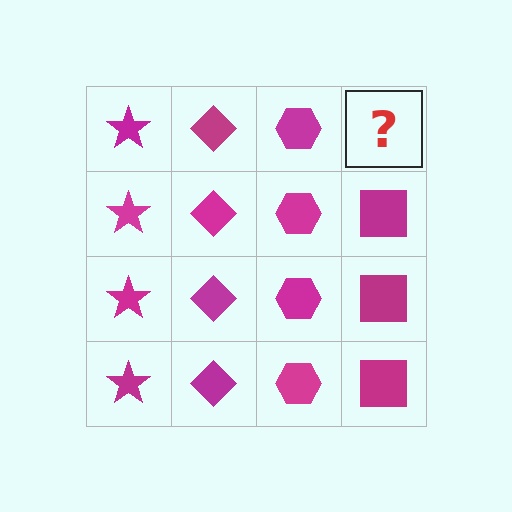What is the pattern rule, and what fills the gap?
The rule is that each column has a consistent shape. The gap should be filled with a magenta square.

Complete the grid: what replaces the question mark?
The question mark should be replaced with a magenta square.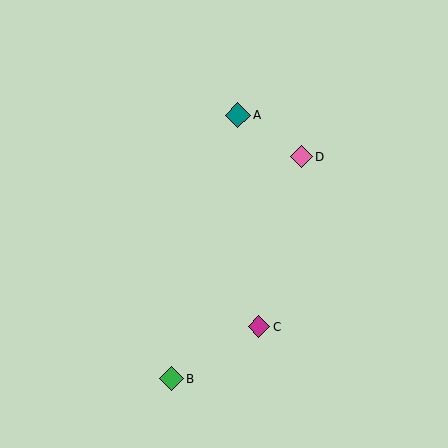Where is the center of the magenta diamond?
The center of the magenta diamond is at (259, 327).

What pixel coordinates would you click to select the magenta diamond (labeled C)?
Click at (259, 327) to select the magenta diamond C.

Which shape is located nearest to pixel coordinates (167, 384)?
The green diamond (labeled B) at (172, 379) is nearest to that location.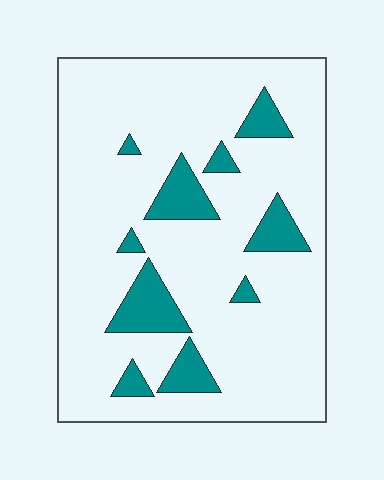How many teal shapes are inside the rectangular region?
10.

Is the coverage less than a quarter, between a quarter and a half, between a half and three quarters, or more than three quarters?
Less than a quarter.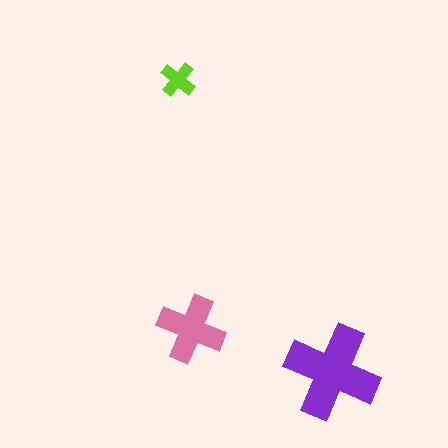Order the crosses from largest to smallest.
the purple one, the pink one, the lime one.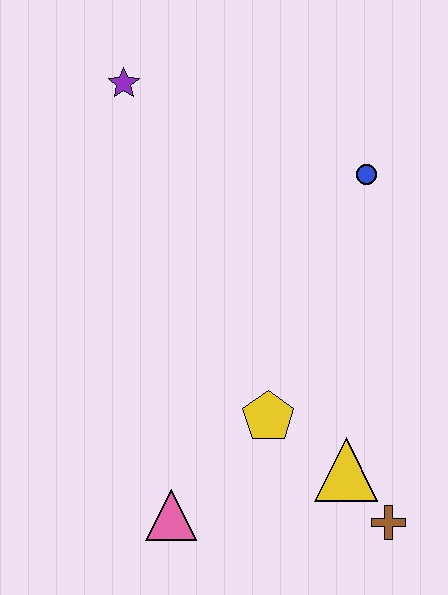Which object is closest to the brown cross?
The yellow triangle is closest to the brown cross.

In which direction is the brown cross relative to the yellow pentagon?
The brown cross is to the right of the yellow pentagon.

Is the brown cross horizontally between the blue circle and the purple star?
No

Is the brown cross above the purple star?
No